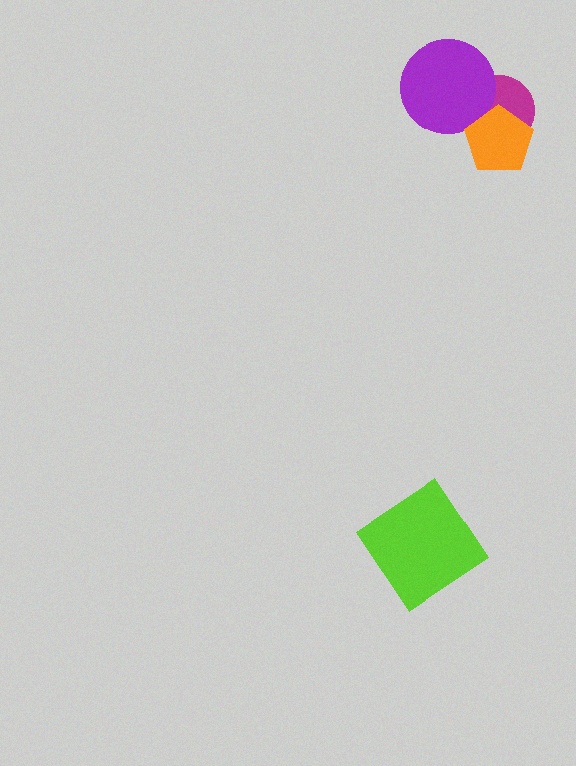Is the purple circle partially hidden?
Yes, it is partially covered by another shape.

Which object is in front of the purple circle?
The orange pentagon is in front of the purple circle.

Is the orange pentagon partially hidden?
No, no other shape covers it.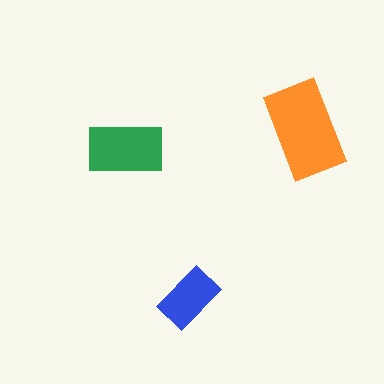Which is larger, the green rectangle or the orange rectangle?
The orange one.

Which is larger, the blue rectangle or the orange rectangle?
The orange one.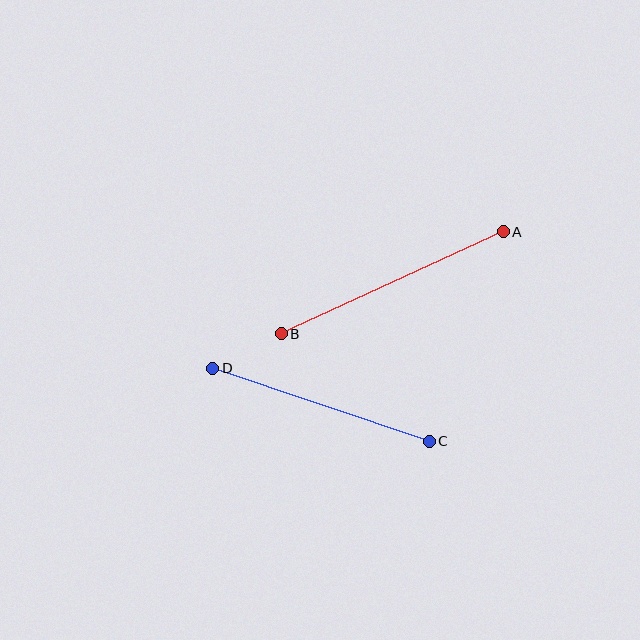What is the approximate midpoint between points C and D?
The midpoint is at approximately (321, 405) pixels.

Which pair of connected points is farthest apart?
Points A and B are farthest apart.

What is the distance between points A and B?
The distance is approximately 244 pixels.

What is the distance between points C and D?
The distance is approximately 229 pixels.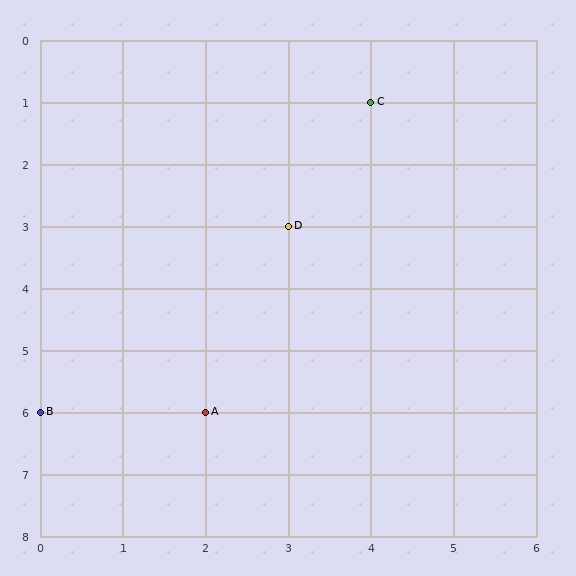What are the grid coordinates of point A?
Point A is at grid coordinates (2, 6).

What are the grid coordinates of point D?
Point D is at grid coordinates (3, 3).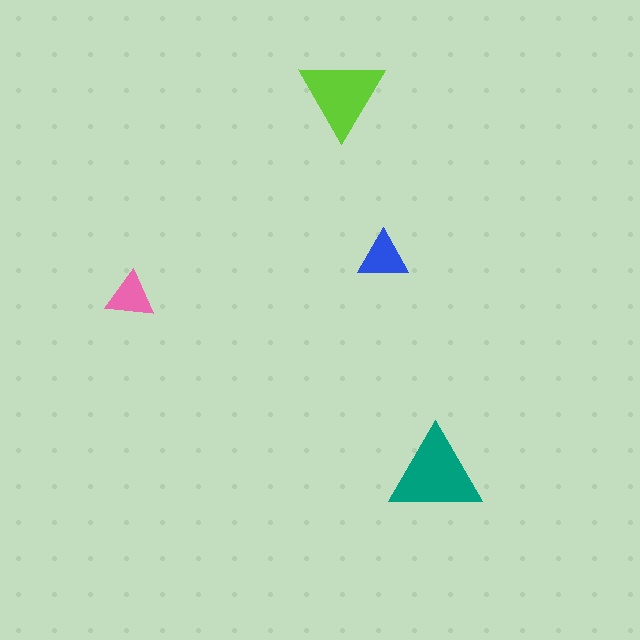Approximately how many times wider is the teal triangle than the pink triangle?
About 2 times wider.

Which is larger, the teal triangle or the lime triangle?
The teal one.